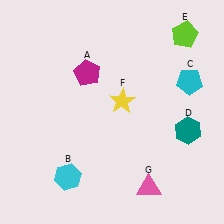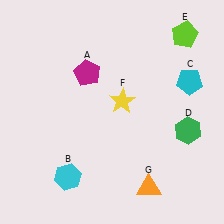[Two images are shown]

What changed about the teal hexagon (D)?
In Image 1, D is teal. In Image 2, it changed to green.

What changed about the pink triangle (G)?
In Image 1, G is pink. In Image 2, it changed to orange.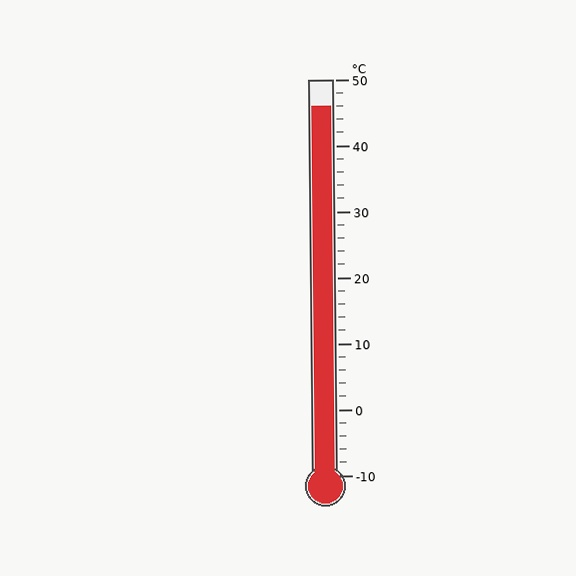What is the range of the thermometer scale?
The thermometer scale ranges from -10°C to 50°C.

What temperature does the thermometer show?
The thermometer shows approximately 46°C.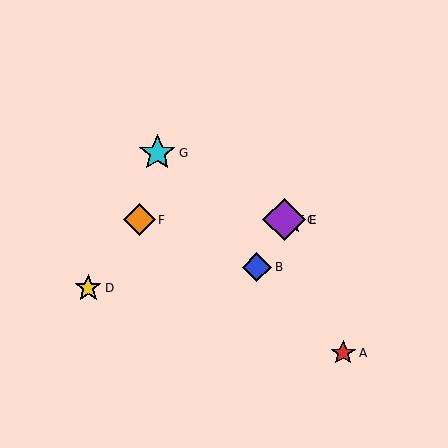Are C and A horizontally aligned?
No, C is at y≈220 and A is at y≈353.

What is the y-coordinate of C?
Object C is at y≈220.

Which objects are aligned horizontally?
Objects C, E, F are aligned horizontally.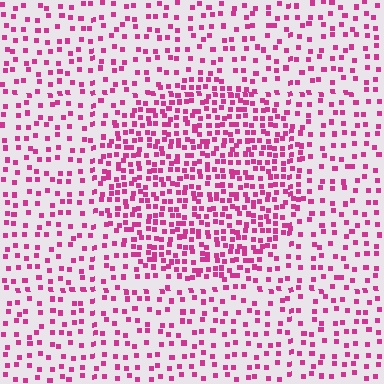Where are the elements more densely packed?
The elements are more densely packed inside the circle boundary.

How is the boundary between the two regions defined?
The boundary is defined by a change in element density (approximately 2.1x ratio). All elements are the same color, size, and shape.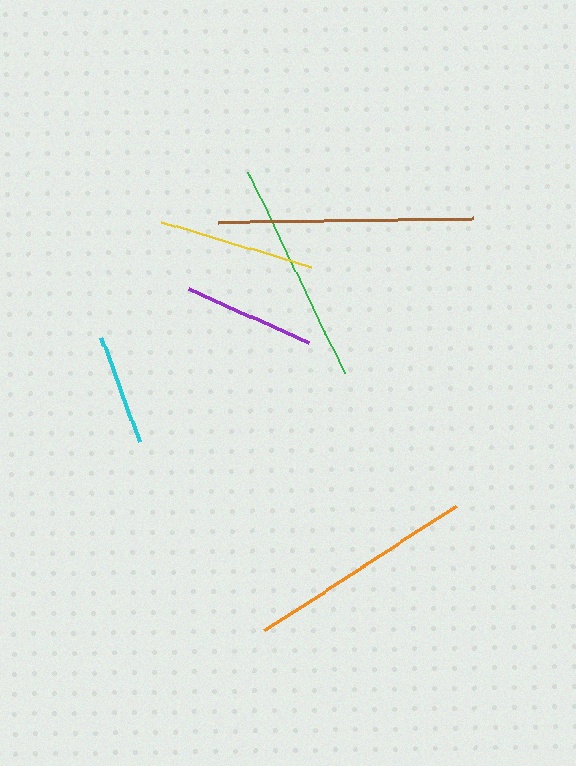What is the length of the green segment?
The green segment is approximately 224 pixels long.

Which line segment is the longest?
The brown line is the longest at approximately 255 pixels.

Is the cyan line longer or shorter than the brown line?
The brown line is longer than the cyan line.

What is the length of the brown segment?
The brown segment is approximately 255 pixels long.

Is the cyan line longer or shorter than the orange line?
The orange line is longer than the cyan line.